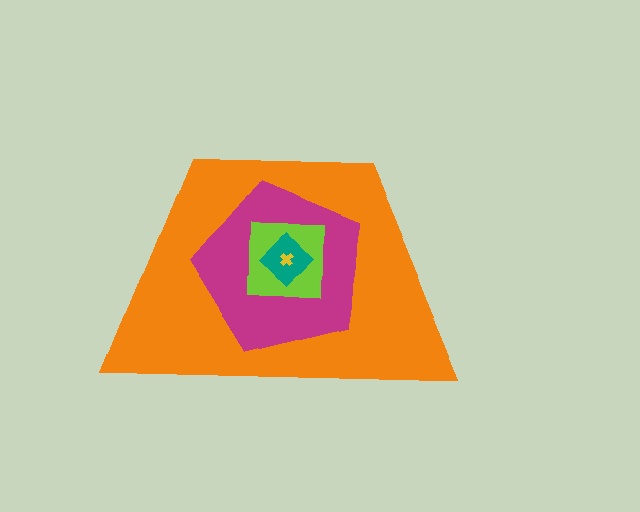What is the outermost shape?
The orange trapezoid.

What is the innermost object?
The yellow cross.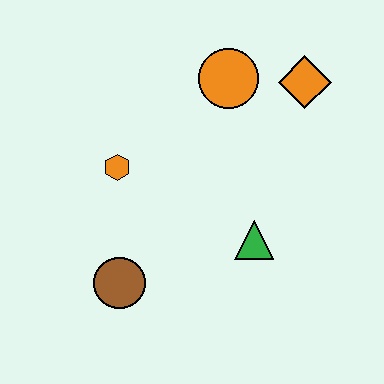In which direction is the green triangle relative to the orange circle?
The green triangle is below the orange circle.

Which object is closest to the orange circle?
The orange diamond is closest to the orange circle.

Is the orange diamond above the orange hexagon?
Yes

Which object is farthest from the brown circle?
The orange diamond is farthest from the brown circle.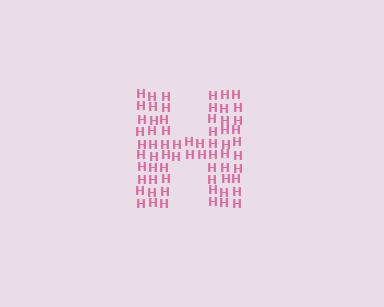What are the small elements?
The small elements are letter H's.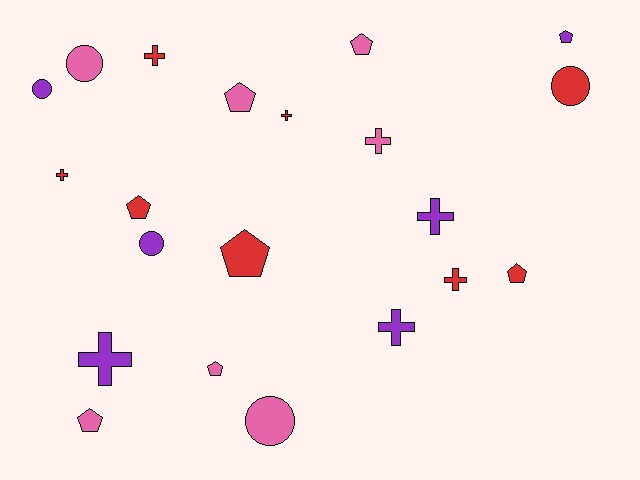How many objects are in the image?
There are 21 objects.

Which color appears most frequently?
Red, with 8 objects.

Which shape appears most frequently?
Pentagon, with 8 objects.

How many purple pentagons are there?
There is 1 purple pentagon.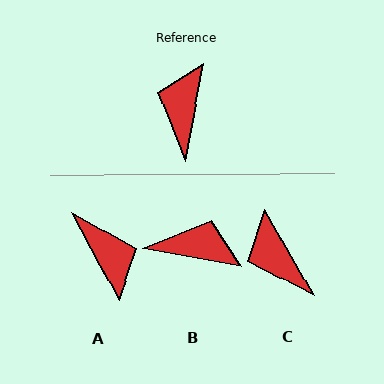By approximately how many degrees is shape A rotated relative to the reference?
Approximately 141 degrees clockwise.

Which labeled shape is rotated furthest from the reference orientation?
A, about 141 degrees away.